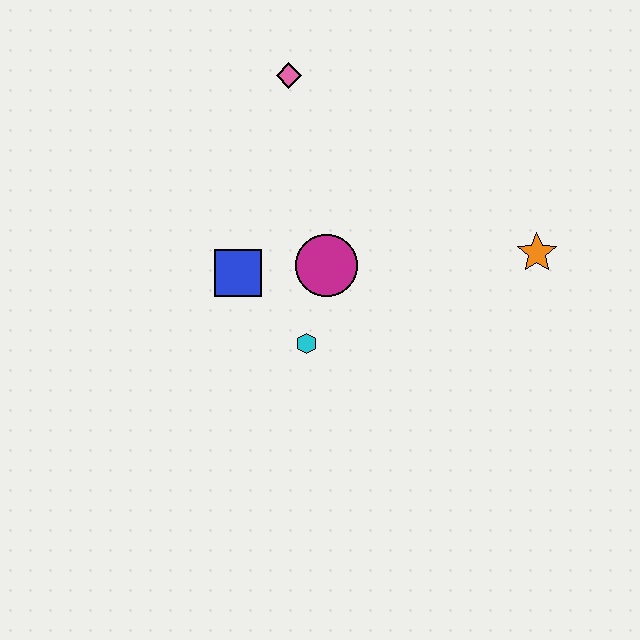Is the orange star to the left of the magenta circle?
No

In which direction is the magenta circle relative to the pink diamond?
The magenta circle is below the pink diamond.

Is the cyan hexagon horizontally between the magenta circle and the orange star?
No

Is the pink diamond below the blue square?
No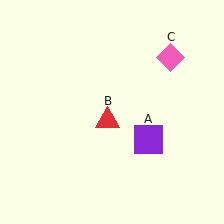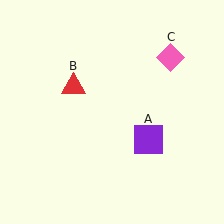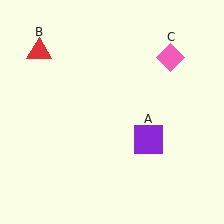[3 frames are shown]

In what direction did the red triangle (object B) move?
The red triangle (object B) moved up and to the left.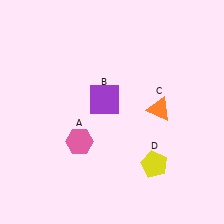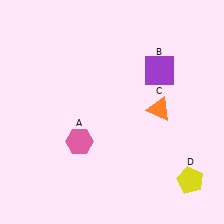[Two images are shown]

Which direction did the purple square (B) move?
The purple square (B) moved right.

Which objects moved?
The objects that moved are: the purple square (B), the yellow pentagon (D).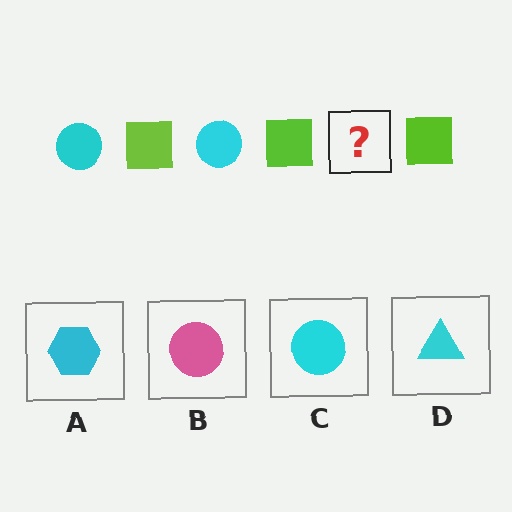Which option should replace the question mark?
Option C.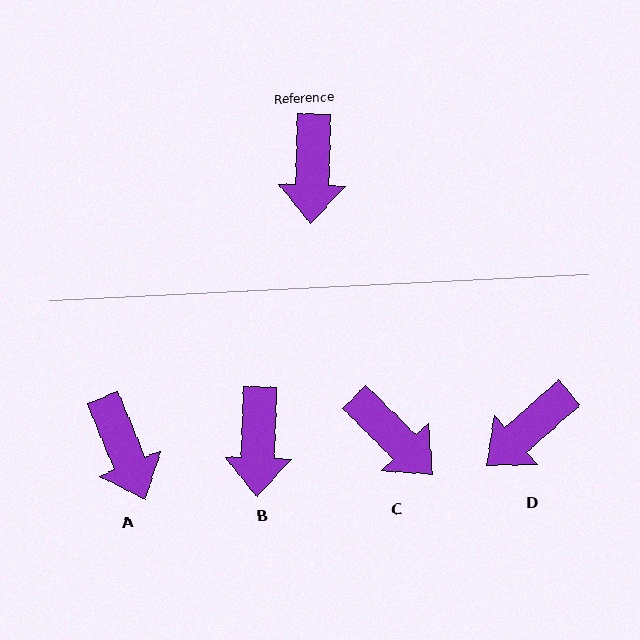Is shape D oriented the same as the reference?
No, it is off by about 47 degrees.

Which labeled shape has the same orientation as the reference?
B.